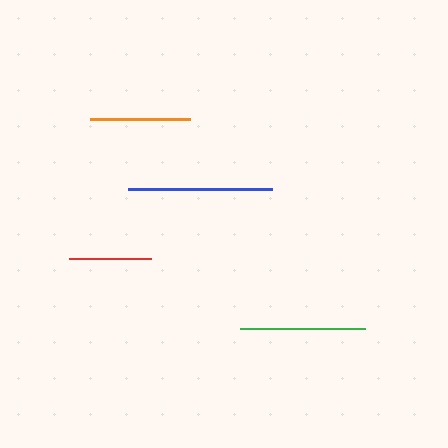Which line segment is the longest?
The blue line is the longest at approximately 144 pixels.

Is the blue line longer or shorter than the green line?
The blue line is longer than the green line.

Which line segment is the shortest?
The red line is the shortest at approximately 82 pixels.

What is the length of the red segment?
The red segment is approximately 82 pixels long.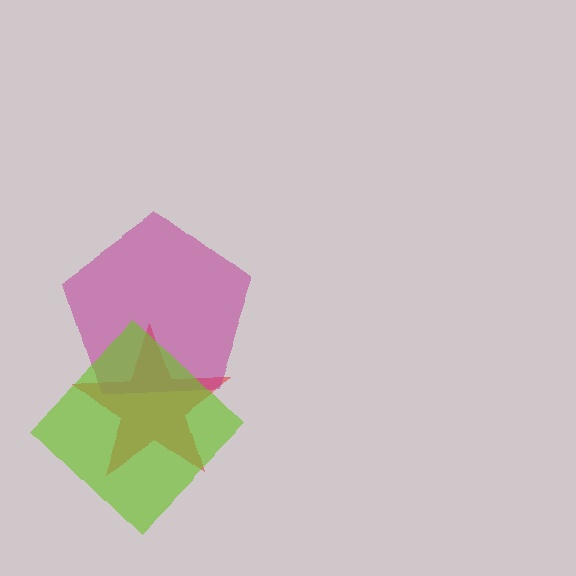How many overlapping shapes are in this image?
There are 3 overlapping shapes in the image.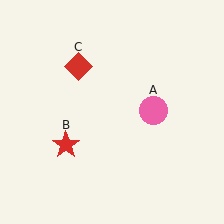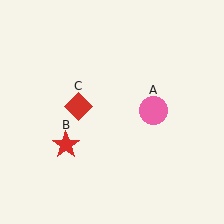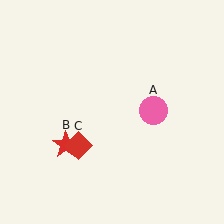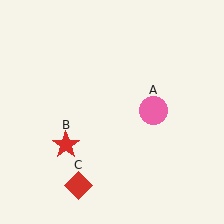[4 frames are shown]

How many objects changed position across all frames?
1 object changed position: red diamond (object C).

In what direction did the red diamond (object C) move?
The red diamond (object C) moved down.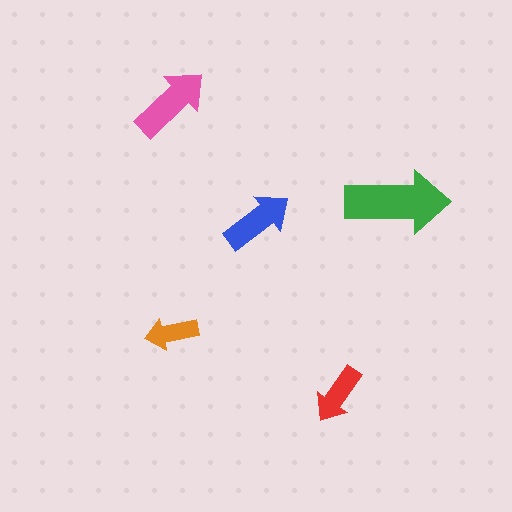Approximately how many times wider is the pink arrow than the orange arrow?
About 1.5 times wider.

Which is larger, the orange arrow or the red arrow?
The red one.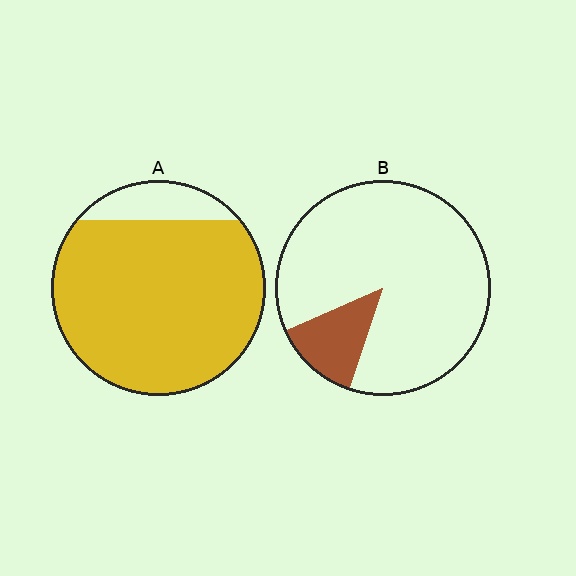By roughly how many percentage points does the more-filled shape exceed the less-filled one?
By roughly 75 percentage points (A over B).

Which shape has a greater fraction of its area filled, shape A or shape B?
Shape A.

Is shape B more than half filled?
No.